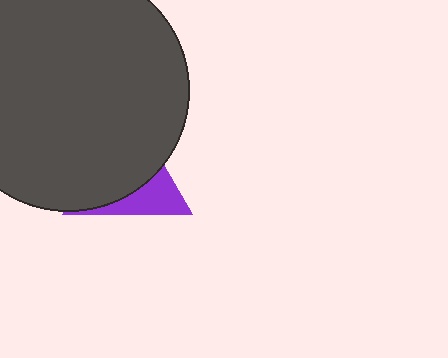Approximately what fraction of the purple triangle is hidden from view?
Roughly 67% of the purple triangle is hidden behind the dark gray circle.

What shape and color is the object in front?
The object in front is a dark gray circle.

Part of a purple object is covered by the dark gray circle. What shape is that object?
It is a triangle.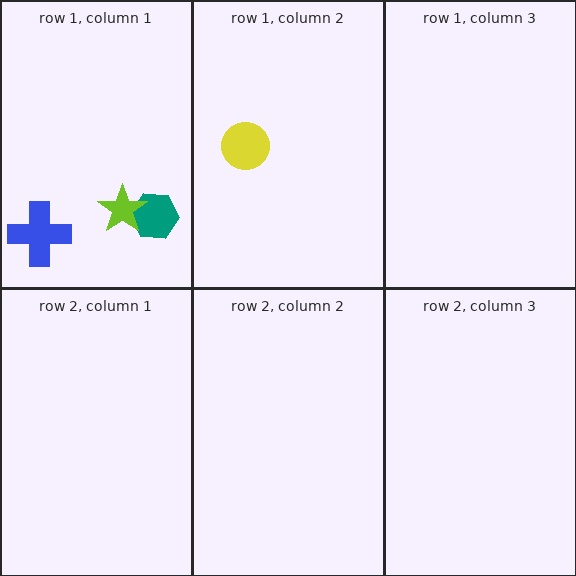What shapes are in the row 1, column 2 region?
The yellow circle.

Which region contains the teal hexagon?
The row 1, column 1 region.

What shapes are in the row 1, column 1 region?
The teal hexagon, the lime star, the blue cross.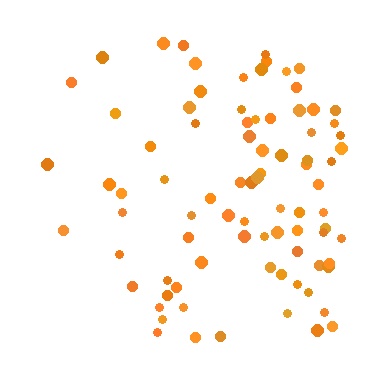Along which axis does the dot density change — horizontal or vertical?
Horizontal.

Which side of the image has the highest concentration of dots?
The right.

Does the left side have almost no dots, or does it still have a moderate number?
Still a moderate number, just noticeably fewer than the right.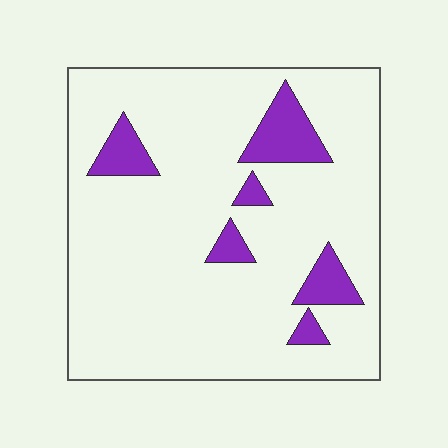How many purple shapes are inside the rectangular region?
6.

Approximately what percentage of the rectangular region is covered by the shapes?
Approximately 10%.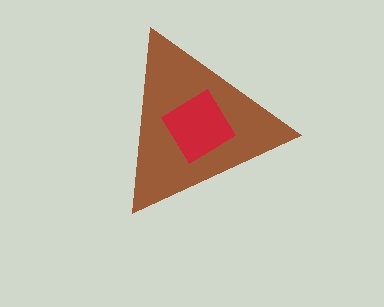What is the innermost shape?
The red diamond.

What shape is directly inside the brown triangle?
The red diamond.